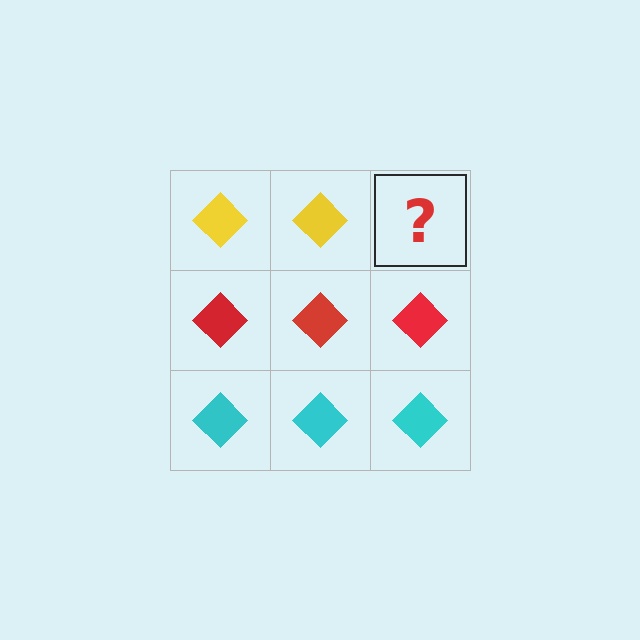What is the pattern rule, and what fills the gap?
The rule is that each row has a consistent color. The gap should be filled with a yellow diamond.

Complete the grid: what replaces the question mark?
The question mark should be replaced with a yellow diamond.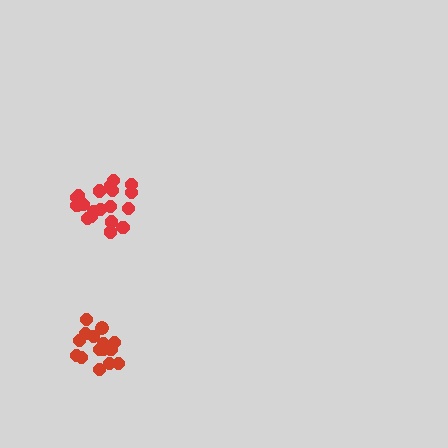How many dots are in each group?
Group 1: 15 dots, Group 2: 19 dots (34 total).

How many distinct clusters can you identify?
There are 2 distinct clusters.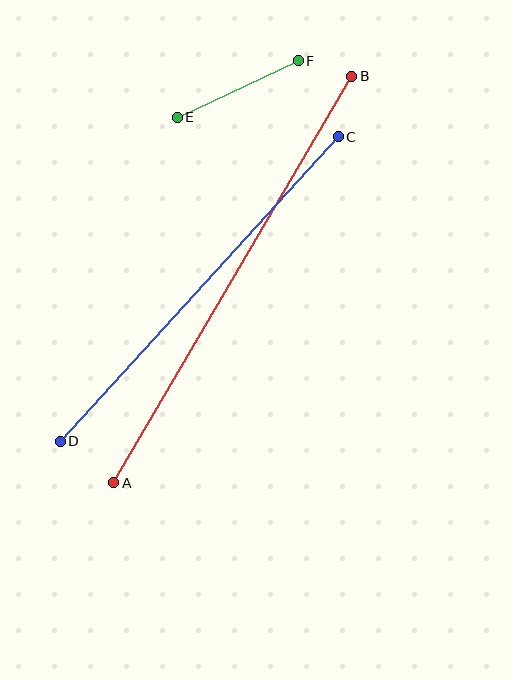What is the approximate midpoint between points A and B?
The midpoint is at approximately (233, 279) pixels.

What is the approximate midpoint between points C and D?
The midpoint is at approximately (199, 289) pixels.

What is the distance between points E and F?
The distance is approximately 134 pixels.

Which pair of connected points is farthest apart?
Points A and B are farthest apart.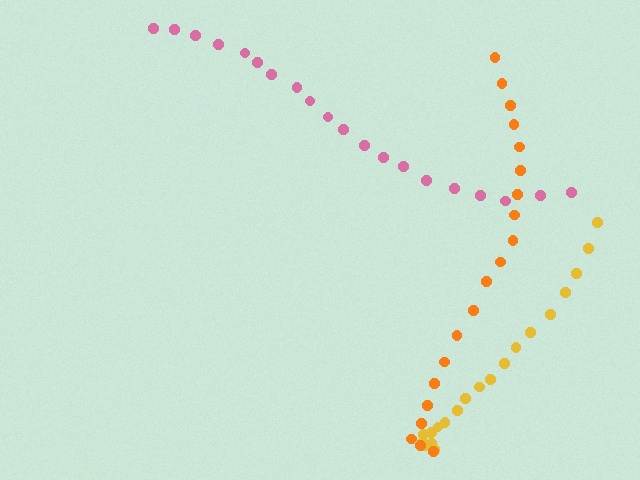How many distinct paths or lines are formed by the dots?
There are 3 distinct paths.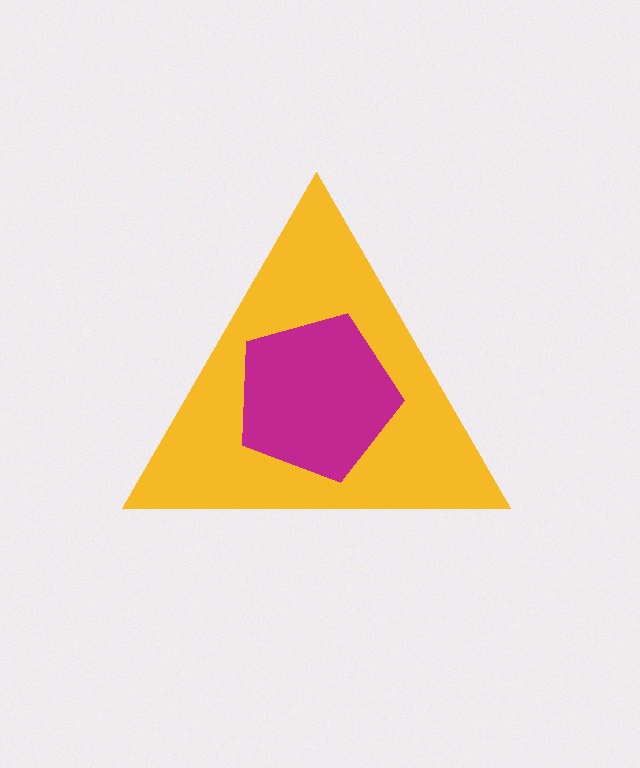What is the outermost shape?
The yellow triangle.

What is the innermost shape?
The magenta pentagon.